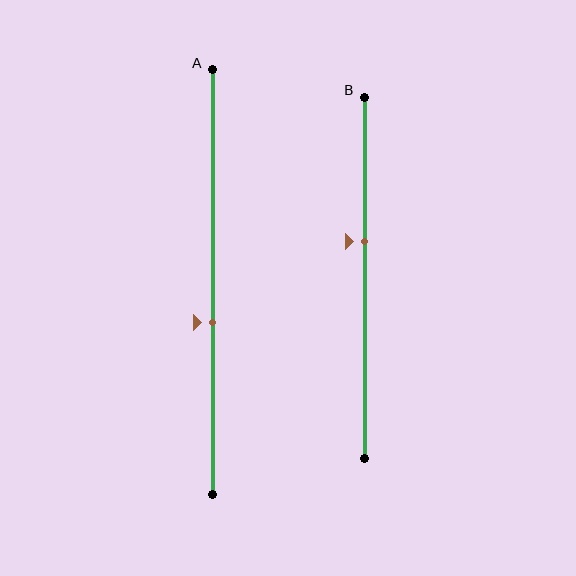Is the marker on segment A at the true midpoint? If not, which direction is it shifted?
No, the marker on segment A is shifted downward by about 10% of the segment length.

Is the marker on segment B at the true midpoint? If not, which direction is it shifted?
No, the marker on segment B is shifted upward by about 10% of the segment length.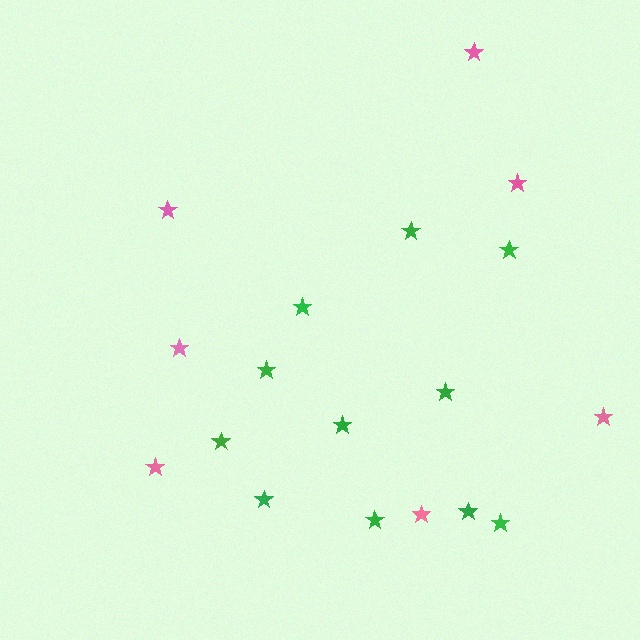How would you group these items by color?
There are 2 groups: one group of pink stars (7) and one group of green stars (11).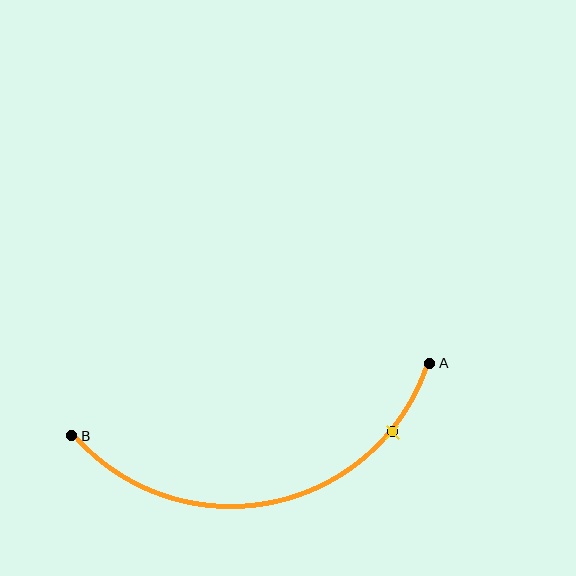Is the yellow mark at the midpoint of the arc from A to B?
No. The yellow mark lies on the arc but is closer to endpoint A. The arc midpoint would be at the point on the curve equidistant along the arc from both A and B.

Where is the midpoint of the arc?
The arc midpoint is the point on the curve farthest from the straight line joining A and B. It sits below that line.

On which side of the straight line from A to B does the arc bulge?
The arc bulges below the straight line connecting A and B.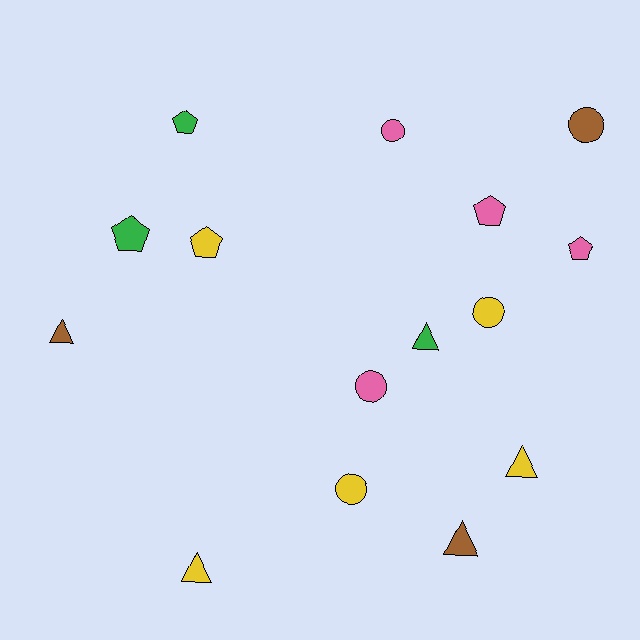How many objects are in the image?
There are 15 objects.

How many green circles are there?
There are no green circles.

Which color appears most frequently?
Yellow, with 5 objects.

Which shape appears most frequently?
Triangle, with 5 objects.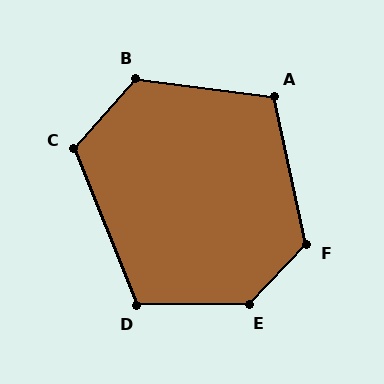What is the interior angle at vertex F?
Approximately 124 degrees (obtuse).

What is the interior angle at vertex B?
Approximately 125 degrees (obtuse).